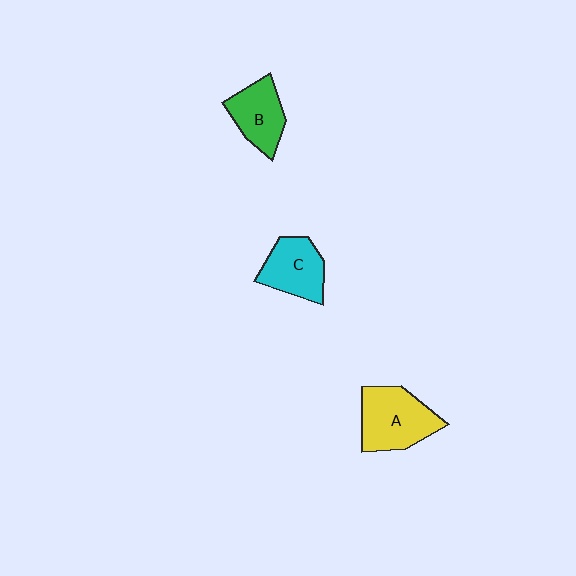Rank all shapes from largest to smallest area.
From largest to smallest: A (yellow), C (cyan), B (green).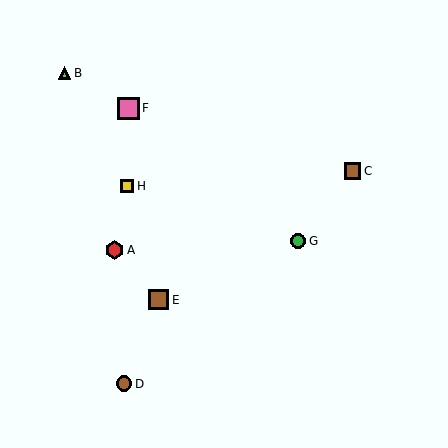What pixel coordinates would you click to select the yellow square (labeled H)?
Click at (127, 186) to select the yellow square H.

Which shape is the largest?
The pink square (labeled F) is the largest.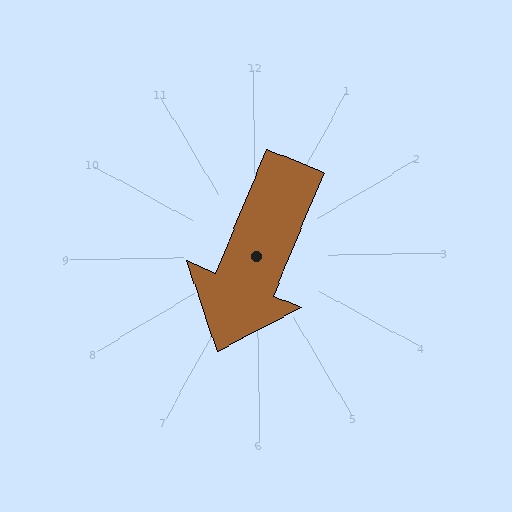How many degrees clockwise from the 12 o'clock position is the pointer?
Approximately 203 degrees.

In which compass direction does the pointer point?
Southwest.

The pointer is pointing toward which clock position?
Roughly 7 o'clock.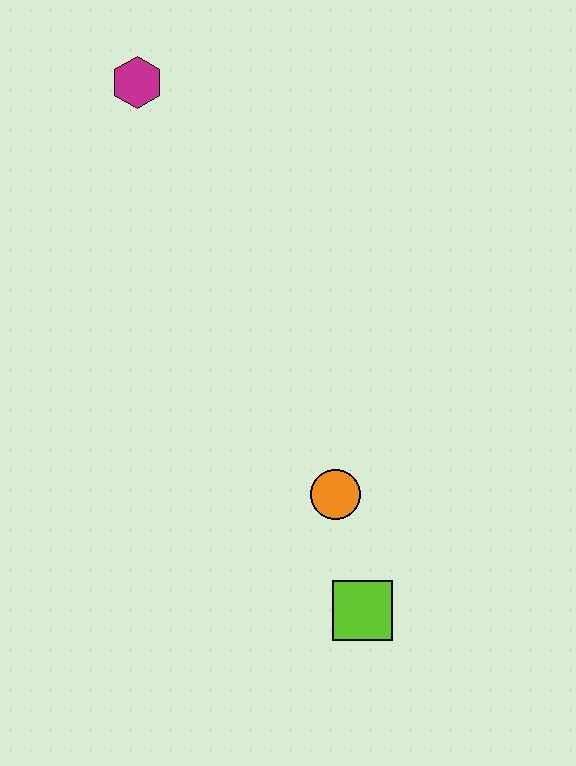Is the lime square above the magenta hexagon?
No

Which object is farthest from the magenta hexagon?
The lime square is farthest from the magenta hexagon.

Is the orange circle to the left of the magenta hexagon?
No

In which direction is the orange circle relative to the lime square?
The orange circle is above the lime square.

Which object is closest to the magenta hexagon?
The orange circle is closest to the magenta hexagon.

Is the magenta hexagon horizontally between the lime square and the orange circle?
No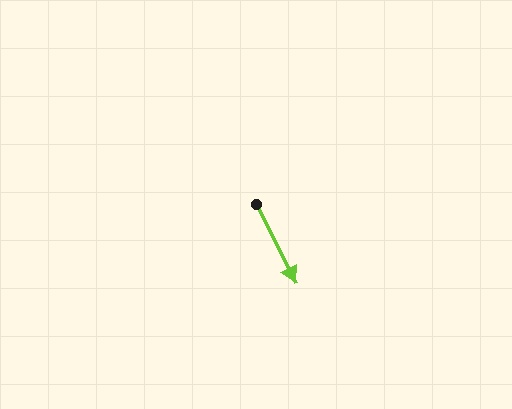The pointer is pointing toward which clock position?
Roughly 5 o'clock.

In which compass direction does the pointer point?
Southeast.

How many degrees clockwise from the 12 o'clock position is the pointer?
Approximately 153 degrees.